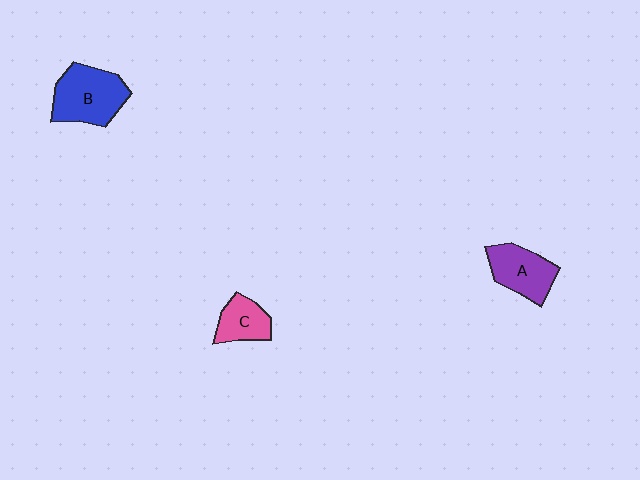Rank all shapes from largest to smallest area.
From largest to smallest: B (blue), A (purple), C (pink).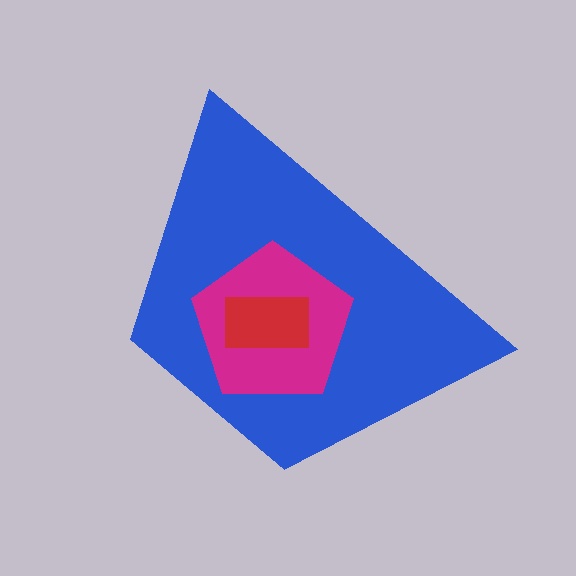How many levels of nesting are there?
3.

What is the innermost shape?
The red rectangle.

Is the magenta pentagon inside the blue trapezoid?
Yes.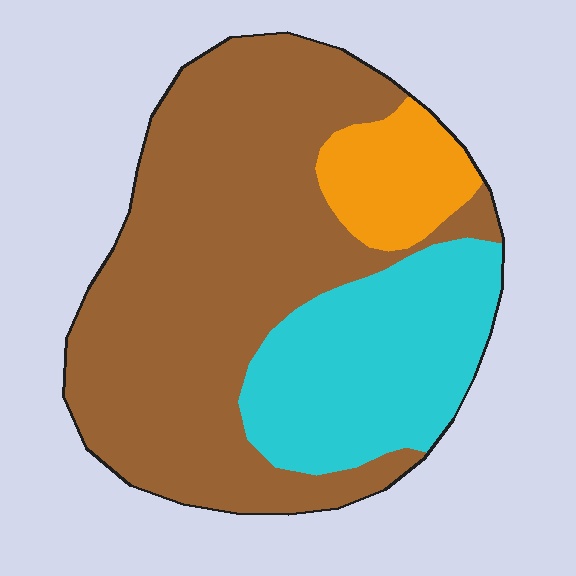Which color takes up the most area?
Brown, at roughly 65%.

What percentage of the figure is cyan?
Cyan covers around 25% of the figure.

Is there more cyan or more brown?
Brown.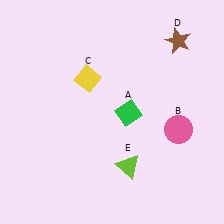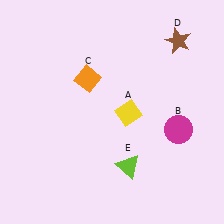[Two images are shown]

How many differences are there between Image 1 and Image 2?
There are 3 differences between the two images.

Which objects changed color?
A changed from green to yellow. B changed from pink to magenta. C changed from yellow to orange.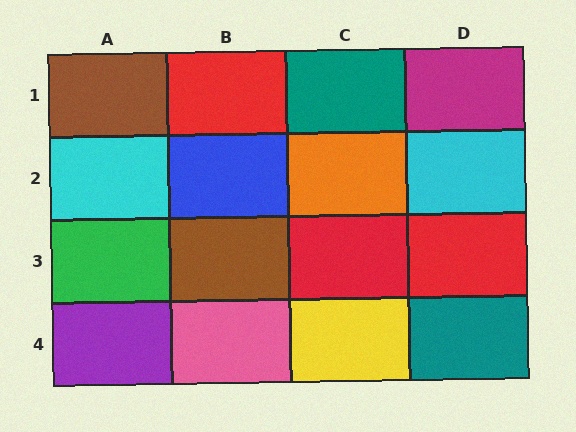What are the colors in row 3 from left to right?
Green, brown, red, red.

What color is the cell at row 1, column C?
Teal.